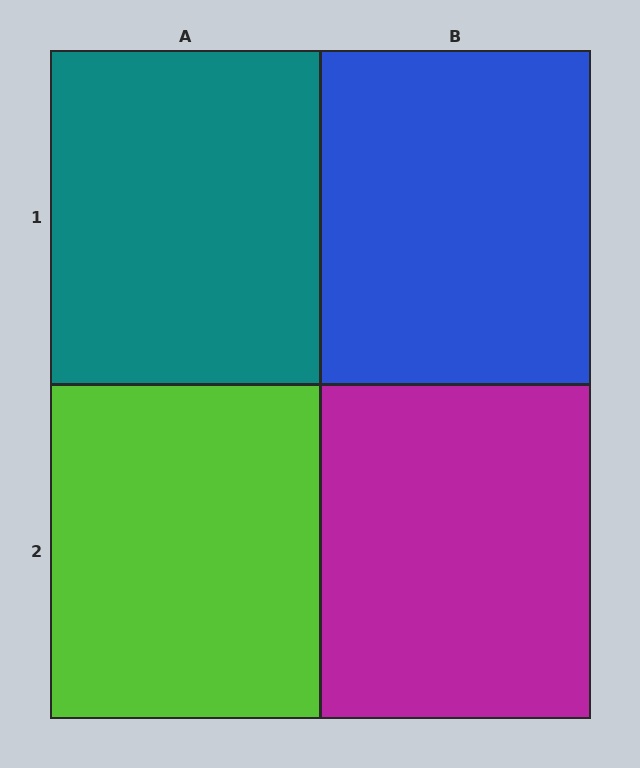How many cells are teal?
1 cell is teal.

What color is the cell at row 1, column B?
Blue.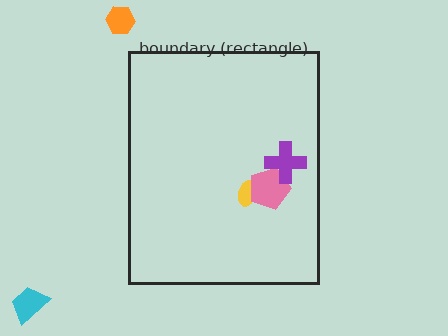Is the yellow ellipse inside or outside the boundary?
Inside.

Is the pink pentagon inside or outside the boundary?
Inside.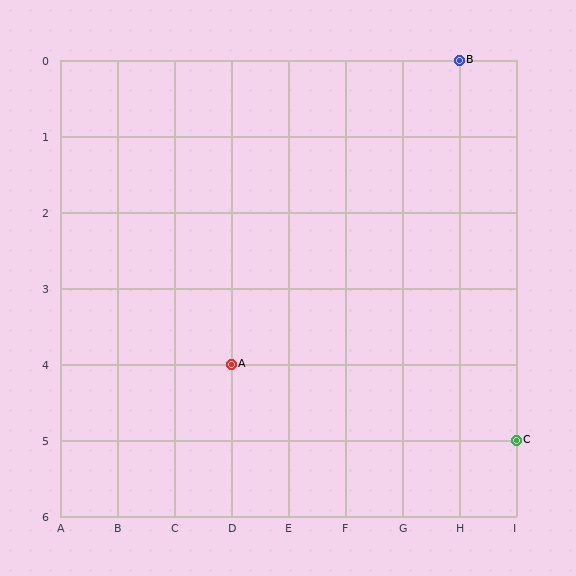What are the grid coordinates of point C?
Point C is at grid coordinates (I, 5).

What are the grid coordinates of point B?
Point B is at grid coordinates (H, 0).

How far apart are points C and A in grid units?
Points C and A are 5 columns and 1 row apart (about 5.1 grid units diagonally).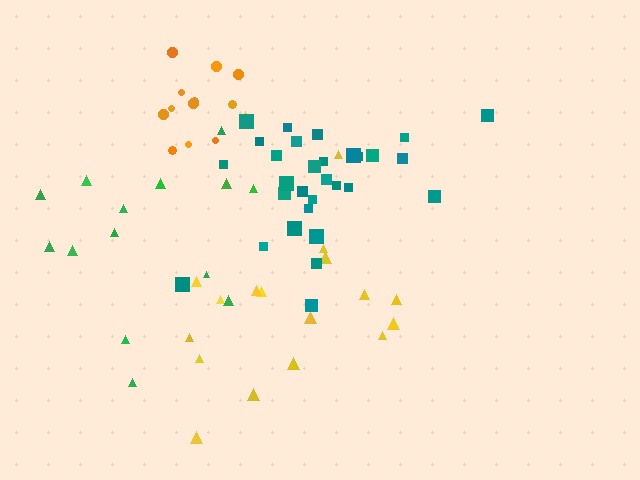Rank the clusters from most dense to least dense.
orange, teal, yellow, green.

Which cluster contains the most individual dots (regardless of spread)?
Teal (30).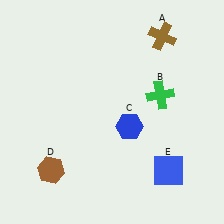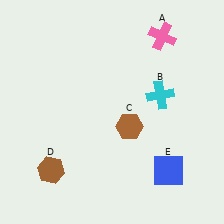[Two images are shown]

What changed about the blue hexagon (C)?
In Image 1, C is blue. In Image 2, it changed to brown.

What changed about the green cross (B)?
In Image 1, B is green. In Image 2, it changed to cyan.